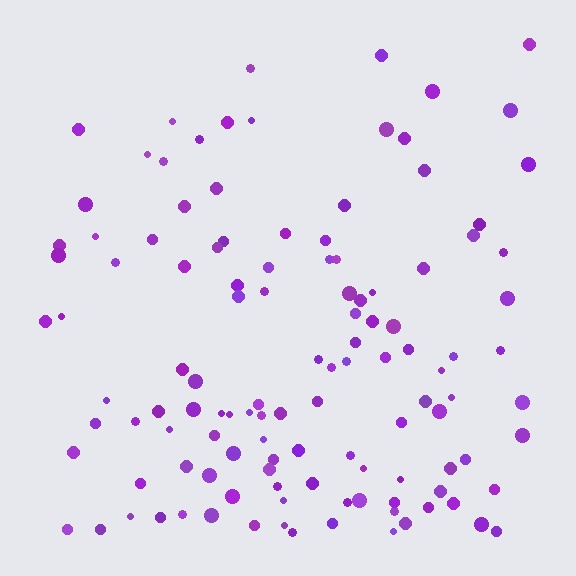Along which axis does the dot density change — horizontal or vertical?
Vertical.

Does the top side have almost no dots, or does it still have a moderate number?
Still a moderate number, just noticeably fewer than the bottom.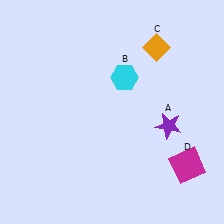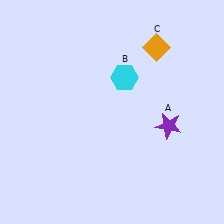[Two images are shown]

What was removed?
The magenta square (D) was removed in Image 2.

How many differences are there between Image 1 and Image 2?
There is 1 difference between the two images.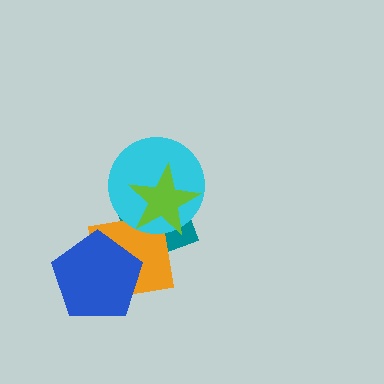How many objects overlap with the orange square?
4 objects overlap with the orange square.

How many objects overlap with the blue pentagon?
2 objects overlap with the blue pentagon.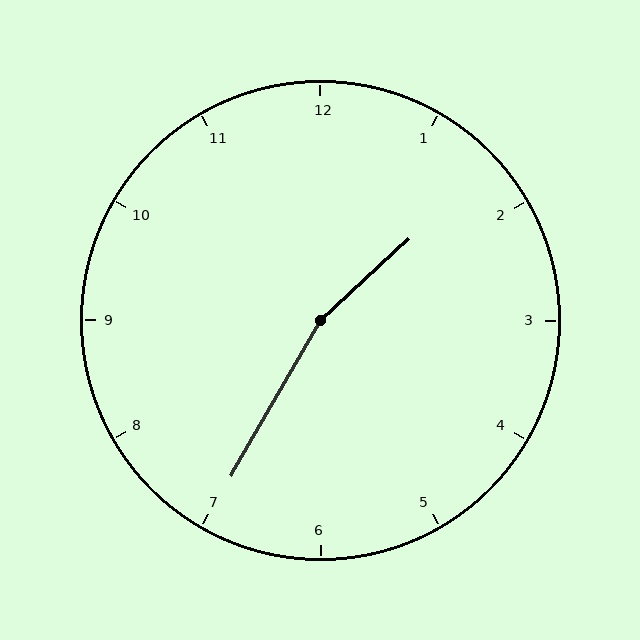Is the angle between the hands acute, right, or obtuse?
It is obtuse.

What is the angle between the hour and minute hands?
Approximately 162 degrees.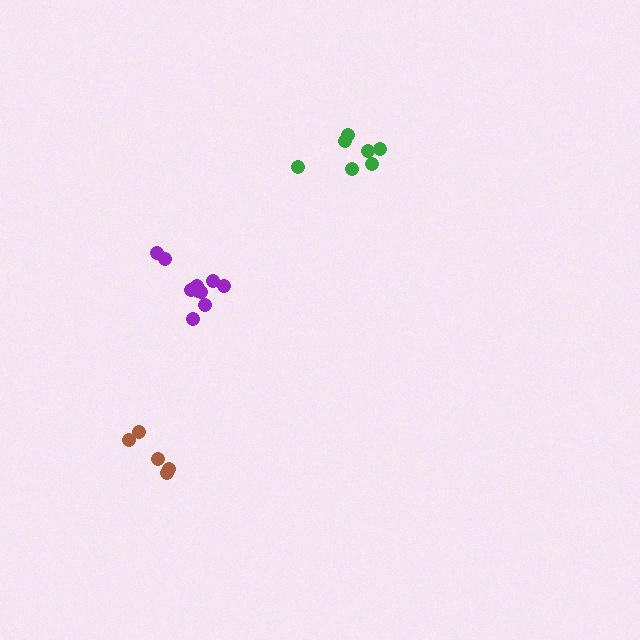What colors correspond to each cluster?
The clusters are colored: green, brown, purple.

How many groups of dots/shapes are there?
There are 3 groups.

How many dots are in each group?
Group 1: 7 dots, Group 2: 5 dots, Group 3: 10 dots (22 total).